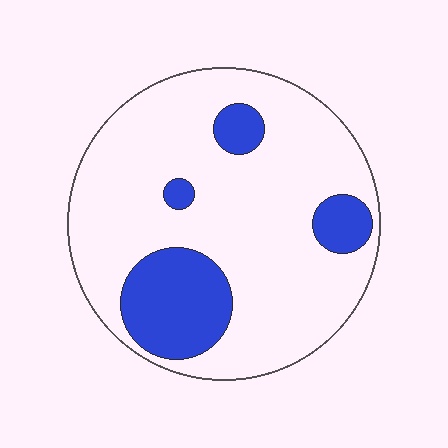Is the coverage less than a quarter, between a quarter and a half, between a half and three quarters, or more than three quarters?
Less than a quarter.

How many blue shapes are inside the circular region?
4.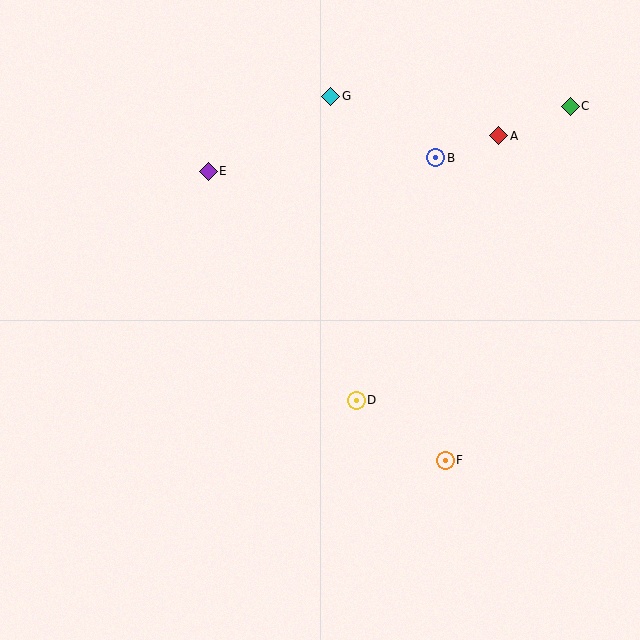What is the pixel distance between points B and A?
The distance between B and A is 67 pixels.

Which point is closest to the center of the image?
Point D at (356, 400) is closest to the center.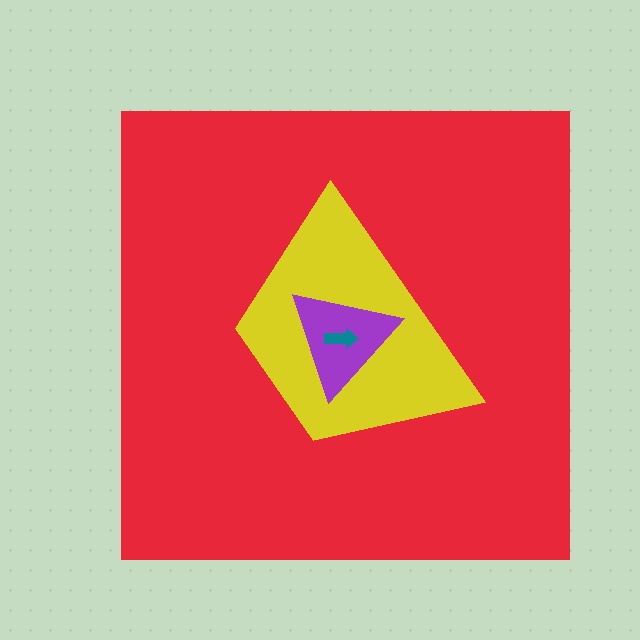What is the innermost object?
The teal arrow.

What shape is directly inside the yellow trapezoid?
The purple triangle.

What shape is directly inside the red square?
The yellow trapezoid.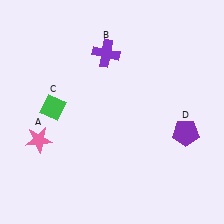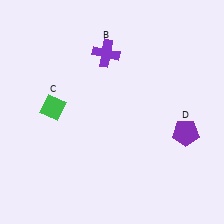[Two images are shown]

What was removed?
The pink star (A) was removed in Image 2.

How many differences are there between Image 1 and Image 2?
There is 1 difference between the two images.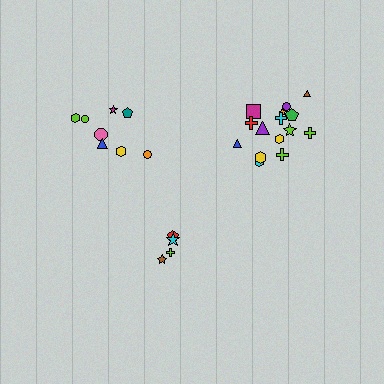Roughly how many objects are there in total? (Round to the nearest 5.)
Roughly 25 objects in total.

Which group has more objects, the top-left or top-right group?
The top-right group.